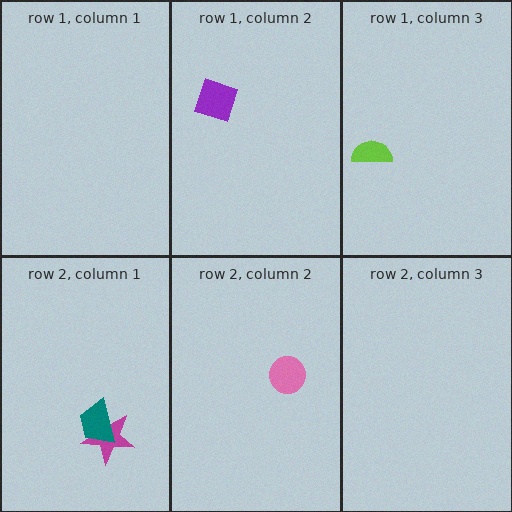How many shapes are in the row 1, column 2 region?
1.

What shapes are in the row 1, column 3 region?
The lime semicircle.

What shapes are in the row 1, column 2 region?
The purple diamond.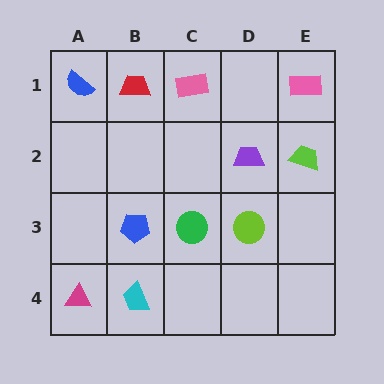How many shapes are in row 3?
3 shapes.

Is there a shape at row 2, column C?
No, that cell is empty.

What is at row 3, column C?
A green circle.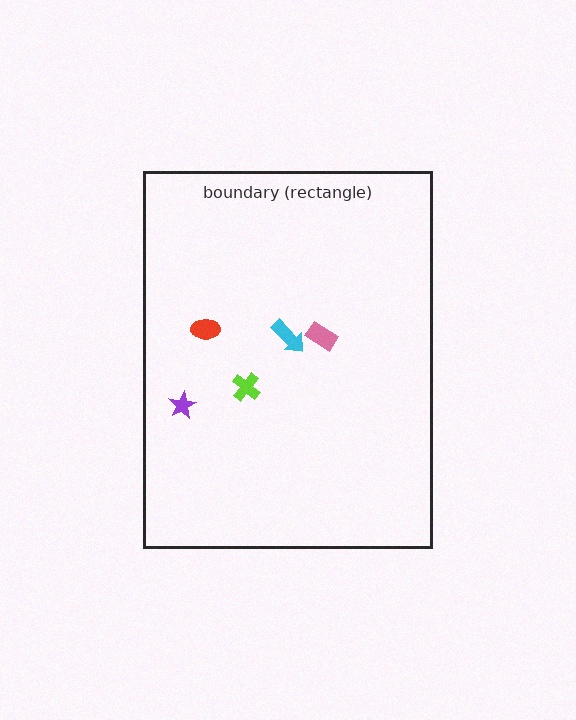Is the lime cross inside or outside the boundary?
Inside.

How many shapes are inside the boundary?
5 inside, 0 outside.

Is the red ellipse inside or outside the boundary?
Inside.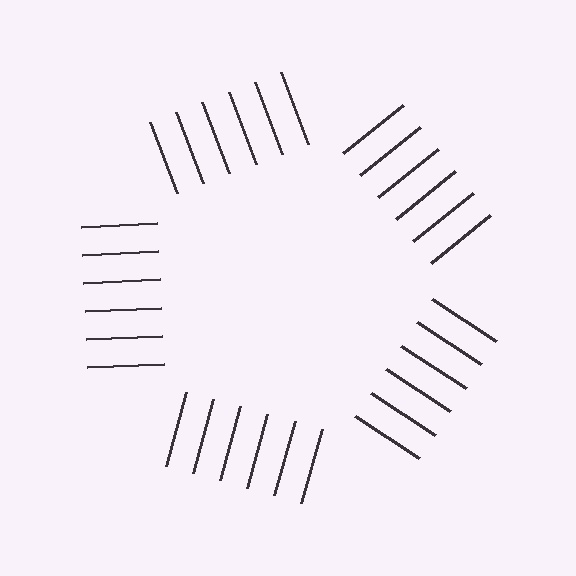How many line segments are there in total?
30 — 6 along each of the 5 edges.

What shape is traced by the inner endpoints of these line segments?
An illusory pentagon — the line segments terminate on its edges but no continuous stroke is drawn.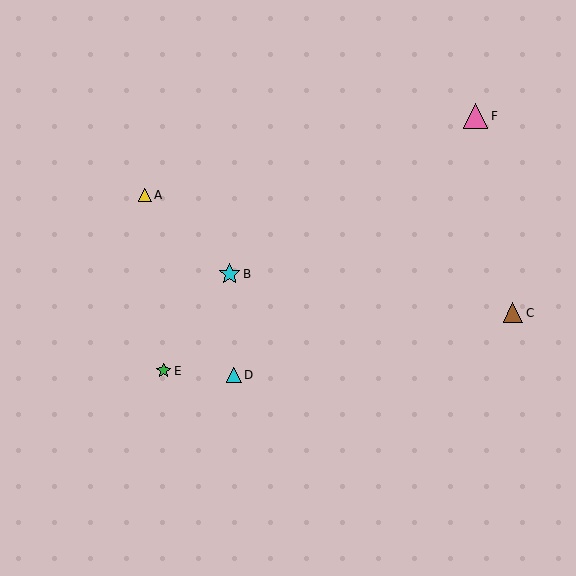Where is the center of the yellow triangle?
The center of the yellow triangle is at (145, 195).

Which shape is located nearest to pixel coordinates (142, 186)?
The yellow triangle (labeled A) at (145, 195) is nearest to that location.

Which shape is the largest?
The pink triangle (labeled F) is the largest.